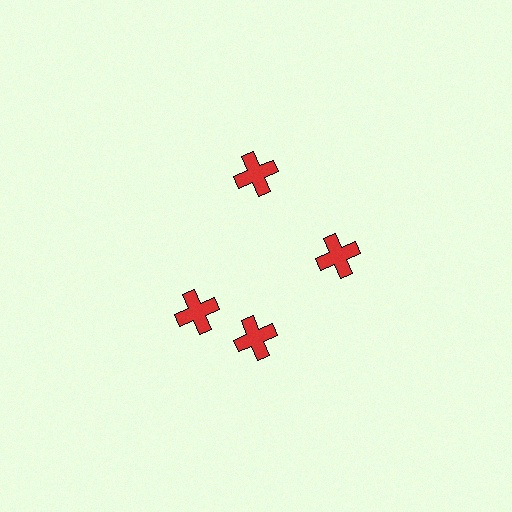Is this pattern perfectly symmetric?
No. The 4 red crosses are arranged in a ring, but one element near the 9 o'clock position is rotated out of alignment along the ring, breaking the 4-fold rotational symmetry.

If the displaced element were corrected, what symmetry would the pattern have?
It would have 4-fold rotational symmetry — the pattern would map onto itself every 90 degrees.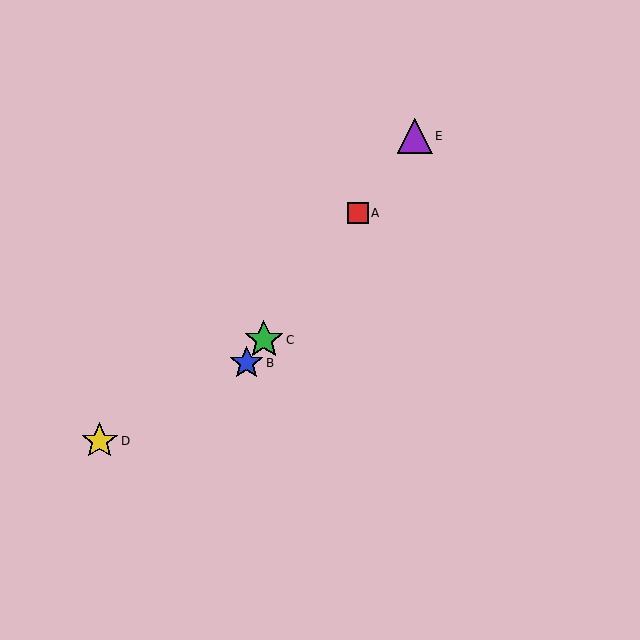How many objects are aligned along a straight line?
4 objects (A, B, C, E) are aligned along a straight line.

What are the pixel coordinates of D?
Object D is at (100, 441).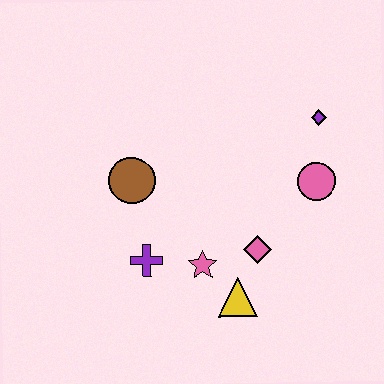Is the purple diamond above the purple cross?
Yes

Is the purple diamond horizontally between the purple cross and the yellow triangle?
No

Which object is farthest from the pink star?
The purple diamond is farthest from the pink star.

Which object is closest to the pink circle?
The purple diamond is closest to the pink circle.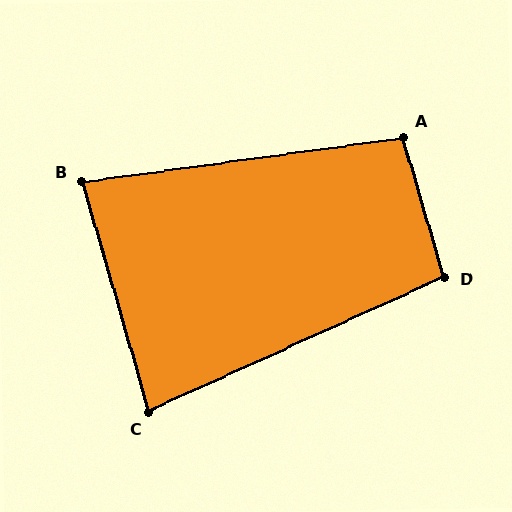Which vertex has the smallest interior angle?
C, at approximately 82 degrees.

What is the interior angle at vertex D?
Approximately 98 degrees (obtuse).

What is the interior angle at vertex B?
Approximately 82 degrees (acute).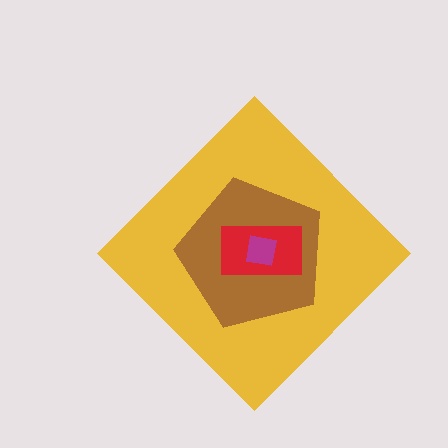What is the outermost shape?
The yellow diamond.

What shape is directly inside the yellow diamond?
The brown pentagon.